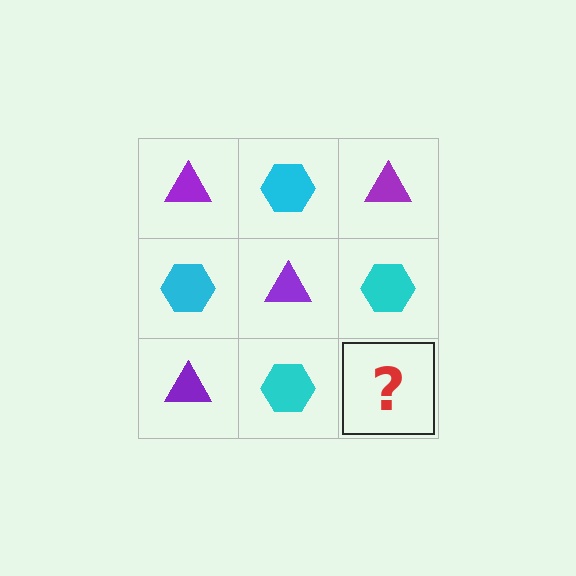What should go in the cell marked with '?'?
The missing cell should contain a purple triangle.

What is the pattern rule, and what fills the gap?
The rule is that it alternates purple triangle and cyan hexagon in a checkerboard pattern. The gap should be filled with a purple triangle.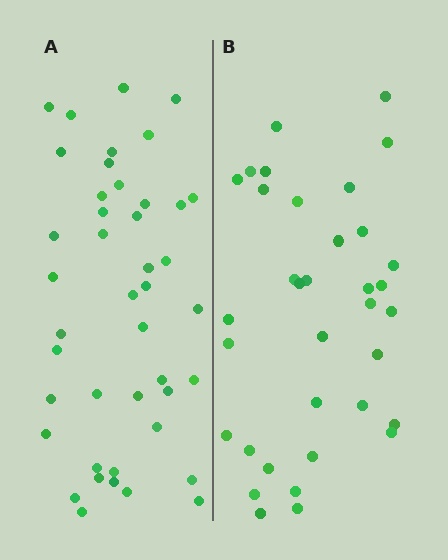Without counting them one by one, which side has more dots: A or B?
Region A (the left region) has more dots.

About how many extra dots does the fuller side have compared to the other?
Region A has roughly 8 or so more dots than region B.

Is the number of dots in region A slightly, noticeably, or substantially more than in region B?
Region A has only slightly more — the two regions are fairly close. The ratio is roughly 1.2 to 1.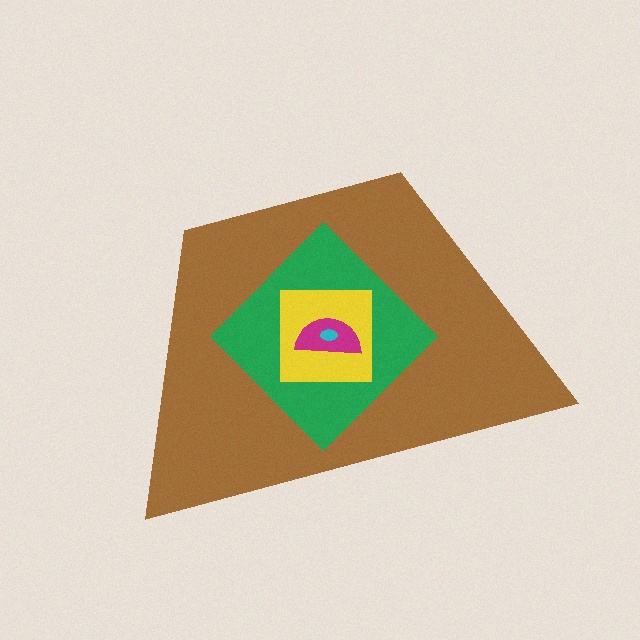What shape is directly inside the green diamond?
The yellow square.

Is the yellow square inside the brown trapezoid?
Yes.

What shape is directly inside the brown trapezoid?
The green diamond.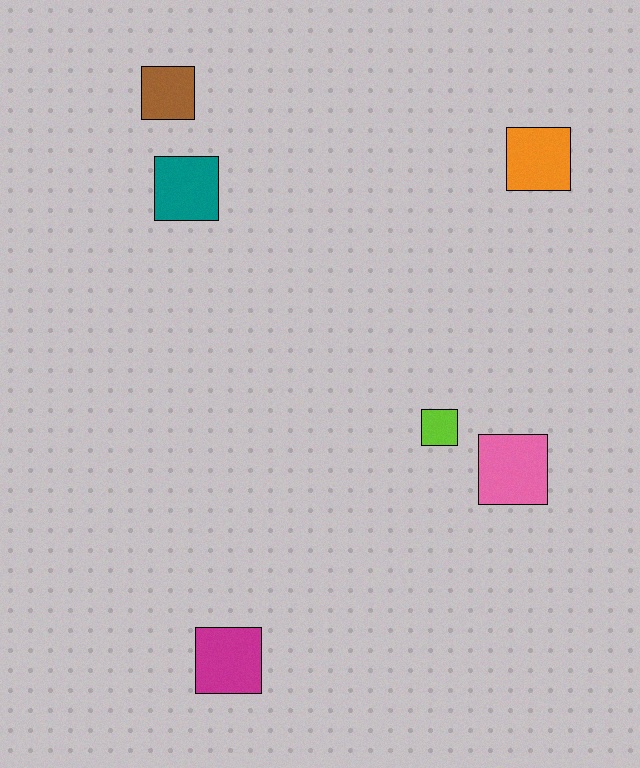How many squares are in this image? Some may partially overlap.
There are 6 squares.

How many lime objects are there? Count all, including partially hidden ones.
There is 1 lime object.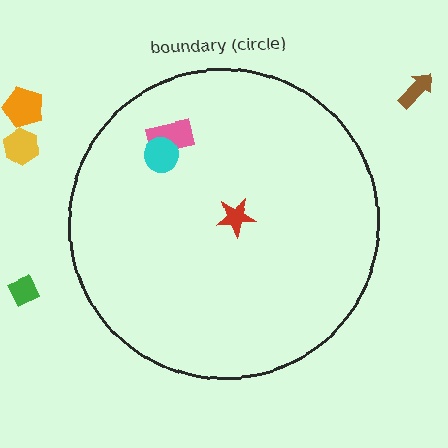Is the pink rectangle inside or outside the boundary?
Inside.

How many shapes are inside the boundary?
3 inside, 4 outside.